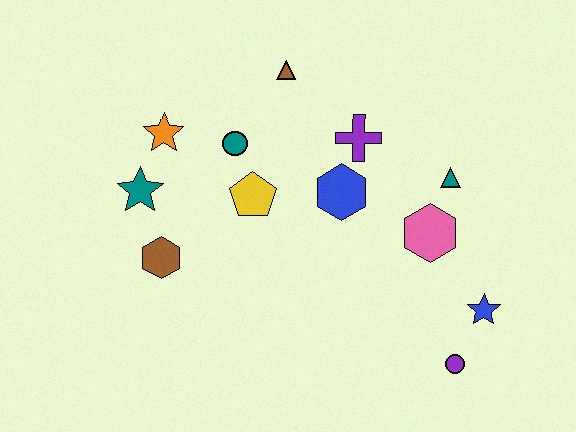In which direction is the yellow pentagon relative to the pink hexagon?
The yellow pentagon is to the left of the pink hexagon.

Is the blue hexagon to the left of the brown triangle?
No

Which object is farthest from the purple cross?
The purple circle is farthest from the purple cross.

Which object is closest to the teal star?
The orange star is closest to the teal star.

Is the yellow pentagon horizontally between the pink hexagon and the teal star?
Yes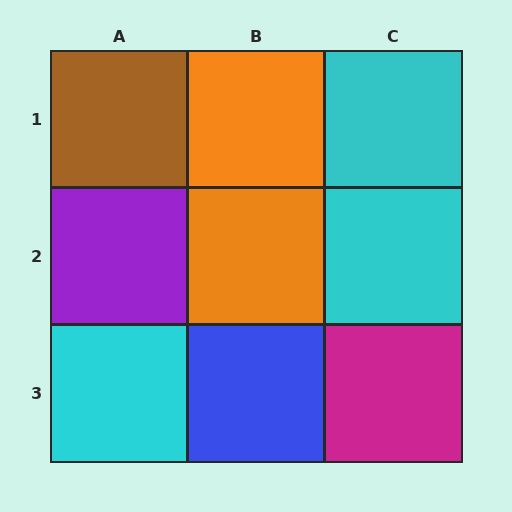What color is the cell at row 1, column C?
Cyan.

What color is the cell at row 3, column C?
Magenta.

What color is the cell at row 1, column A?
Brown.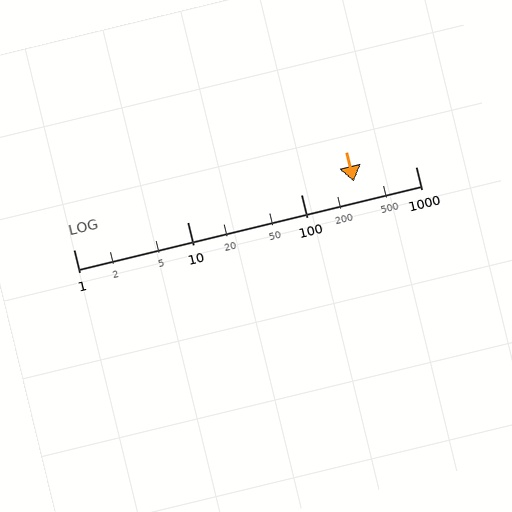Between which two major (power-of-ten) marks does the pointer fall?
The pointer is between 100 and 1000.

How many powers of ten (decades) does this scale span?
The scale spans 3 decades, from 1 to 1000.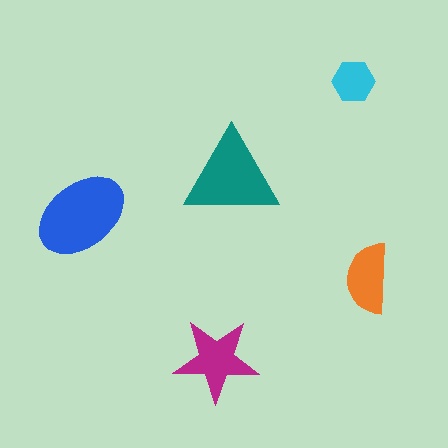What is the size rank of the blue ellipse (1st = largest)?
1st.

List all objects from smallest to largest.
The cyan hexagon, the orange semicircle, the magenta star, the teal triangle, the blue ellipse.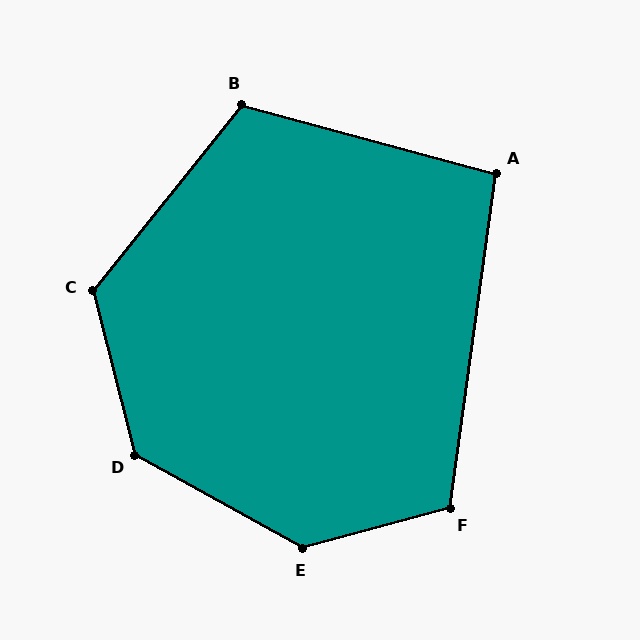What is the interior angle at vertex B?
Approximately 114 degrees (obtuse).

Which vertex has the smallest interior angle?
A, at approximately 97 degrees.